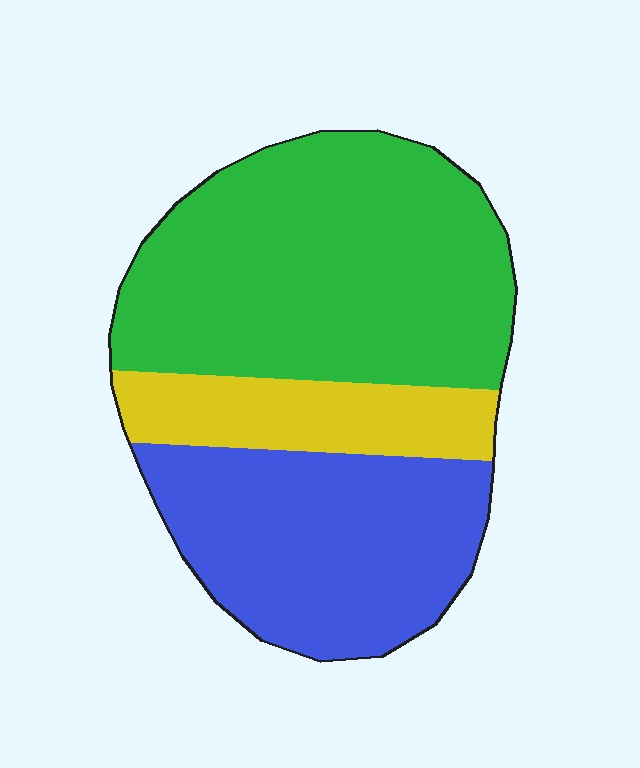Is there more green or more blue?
Green.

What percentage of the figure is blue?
Blue covers 34% of the figure.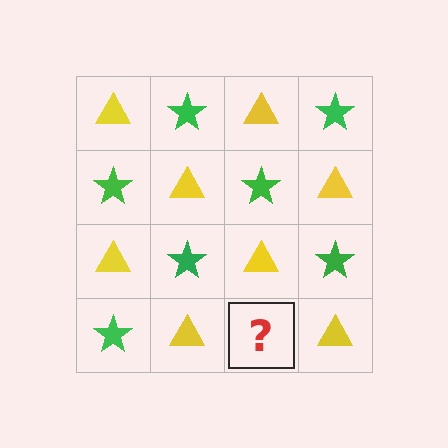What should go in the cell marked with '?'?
The missing cell should contain a green star.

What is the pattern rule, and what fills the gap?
The rule is that it alternates yellow triangle and green star in a checkerboard pattern. The gap should be filled with a green star.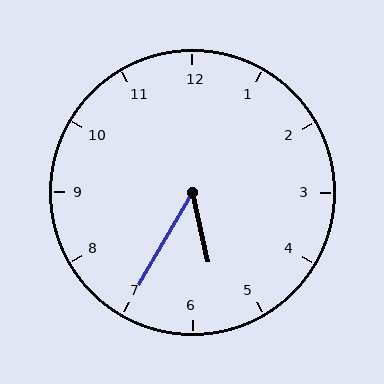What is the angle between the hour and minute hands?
Approximately 42 degrees.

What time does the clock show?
5:35.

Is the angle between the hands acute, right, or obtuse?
It is acute.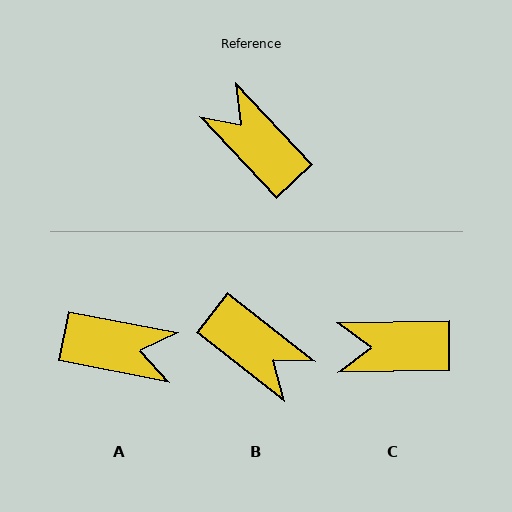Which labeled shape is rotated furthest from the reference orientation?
B, about 171 degrees away.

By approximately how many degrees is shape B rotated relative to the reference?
Approximately 171 degrees clockwise.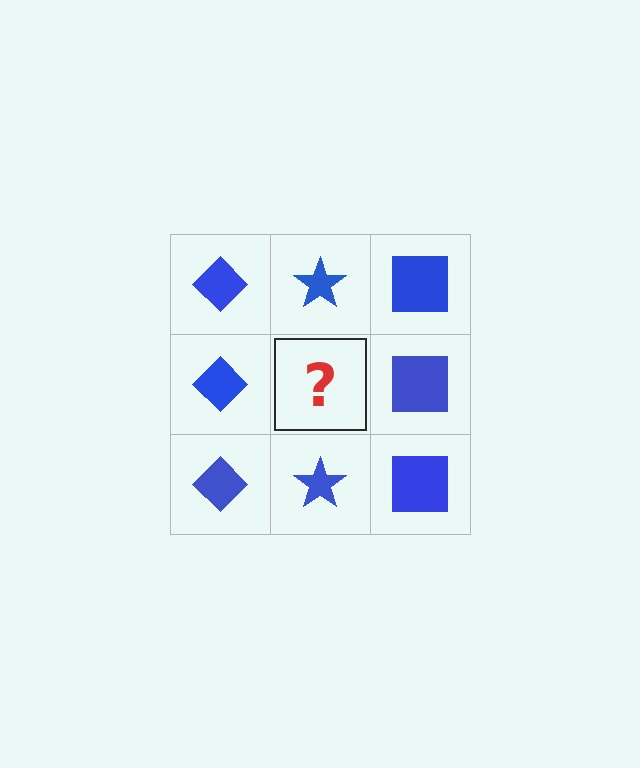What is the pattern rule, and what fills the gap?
The rule is that each column has a consistent shape. The gap should be filled with a blue star.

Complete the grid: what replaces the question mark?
The question mark should be replaced with a blue star.